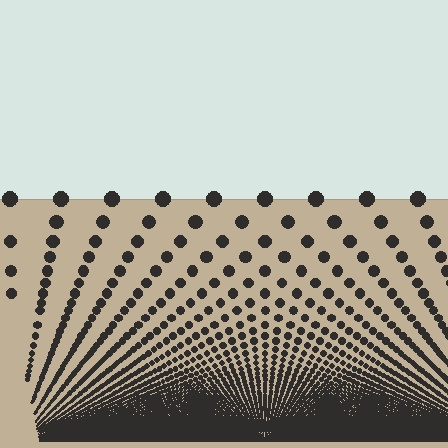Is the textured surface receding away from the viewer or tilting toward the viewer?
The surface appears to tilt toward the viewer. Texture elements get larger and sparser toward the top.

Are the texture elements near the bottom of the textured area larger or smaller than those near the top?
Smaller. The gradient is inverted — elements near the bottom are smaller and denser.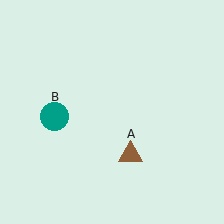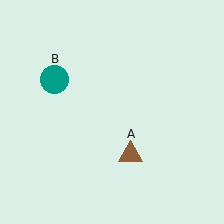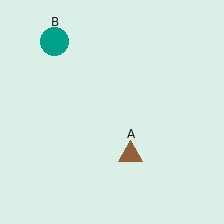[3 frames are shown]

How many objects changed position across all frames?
1 object changed position: teal circle (object B).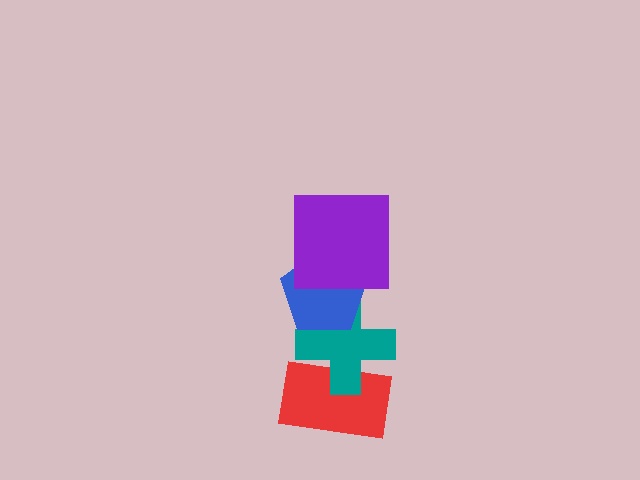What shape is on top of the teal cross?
The blue pentagon is on top of the teal cross.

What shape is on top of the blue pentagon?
The purple square is on top of the blue pentagon.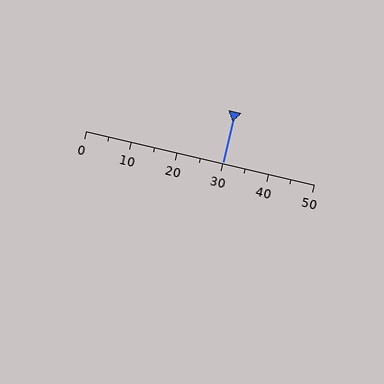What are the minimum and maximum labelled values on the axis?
The axis runs from 0 to 50.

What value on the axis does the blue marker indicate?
The marker indicates approximately 30.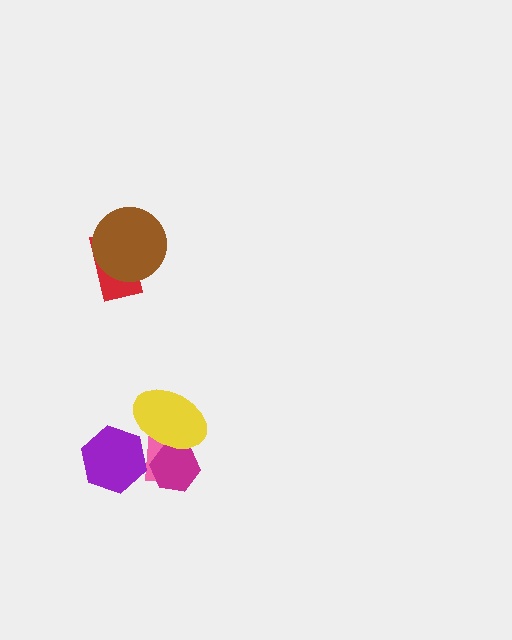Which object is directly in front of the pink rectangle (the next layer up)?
The magenta hexagon is directly in front of the pink rectangle.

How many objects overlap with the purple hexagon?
1 object overlaps with the purple hexagon.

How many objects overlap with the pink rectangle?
3 objects overlap with the pink rectangle.